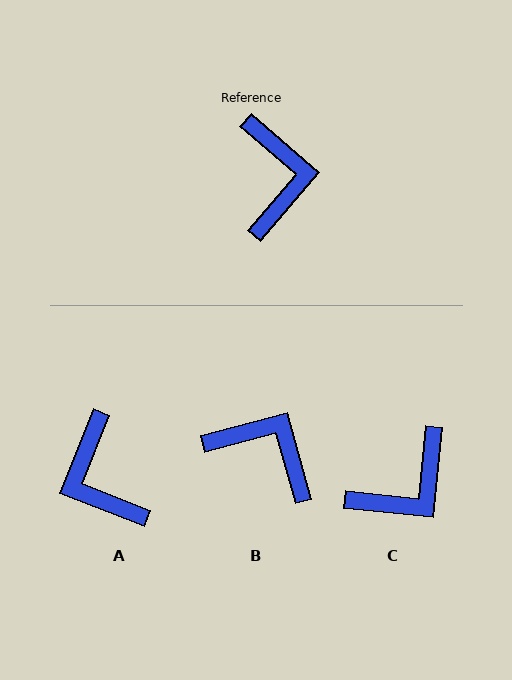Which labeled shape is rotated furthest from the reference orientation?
A, about 161 degrees away.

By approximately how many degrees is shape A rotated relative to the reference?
Approximately 161 degrees clockwise.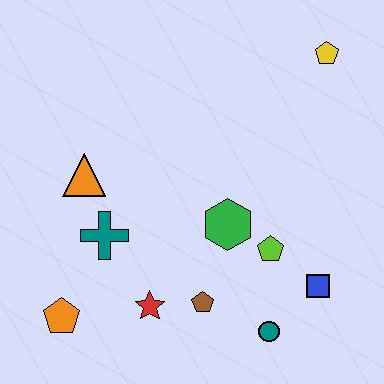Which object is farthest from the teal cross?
The yellow pentagon is farthest from the teal cross.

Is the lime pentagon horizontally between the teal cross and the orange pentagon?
No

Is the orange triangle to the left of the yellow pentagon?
Yes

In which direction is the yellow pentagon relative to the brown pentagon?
The yellow pentagon is above the brown pentagon.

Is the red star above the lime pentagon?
No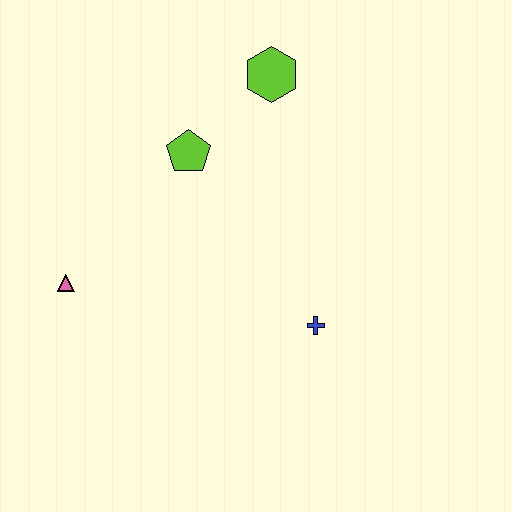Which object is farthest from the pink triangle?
The lime hexagon is farthest from the pink triangle.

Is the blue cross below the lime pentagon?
Yes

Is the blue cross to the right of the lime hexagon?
Yes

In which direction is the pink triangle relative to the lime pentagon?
The pink triangle is below the lime pentagon.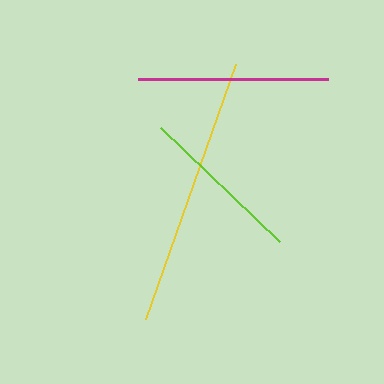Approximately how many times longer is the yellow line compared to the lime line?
The yellow line is approximately 1.6 times the length of the lime line.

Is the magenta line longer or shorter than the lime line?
The magenta line is longer than the lime line.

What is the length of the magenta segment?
The magenta segment is approximately 190 pixels long.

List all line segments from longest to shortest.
From longest to shortest: yellow, magenta, lime.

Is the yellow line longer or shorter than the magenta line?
The yellow line is longer than the magenta line.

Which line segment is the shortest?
The lime line is the shortest at approximately 164 pixels.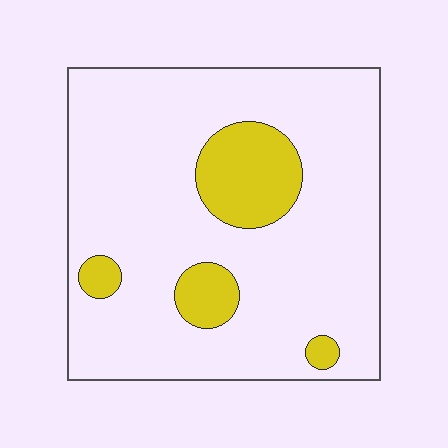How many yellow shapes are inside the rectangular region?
4.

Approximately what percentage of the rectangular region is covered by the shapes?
Approximately 15%.